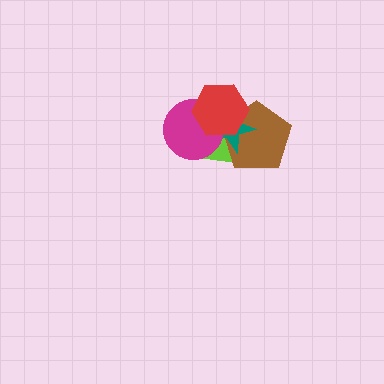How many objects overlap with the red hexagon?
4 objects overlap with the red hexagon.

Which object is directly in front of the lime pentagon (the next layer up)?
The brown pentagon is directly in front of the lime pentagon.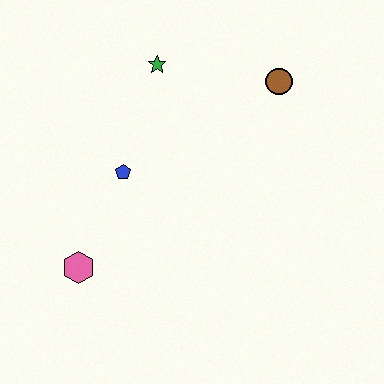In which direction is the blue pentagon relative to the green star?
The blue pentagon is below the green star.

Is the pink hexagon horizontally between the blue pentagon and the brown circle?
No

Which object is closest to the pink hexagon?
The blue pentagon is closest to the pink hexagon.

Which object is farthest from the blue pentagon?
The brown circle is farthest from the blue pentagon.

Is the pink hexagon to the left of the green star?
Yes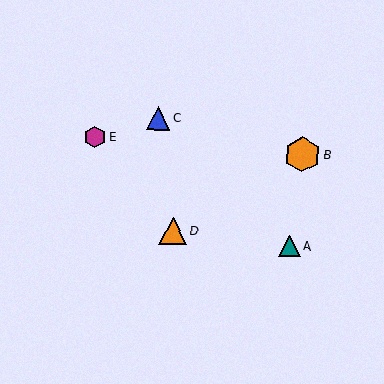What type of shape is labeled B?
Shape B is an orange hexagon.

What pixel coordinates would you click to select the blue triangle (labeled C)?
Click at (158, 118) to select the blue triangle C.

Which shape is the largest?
The orange hexagon (labeled B) is the largest.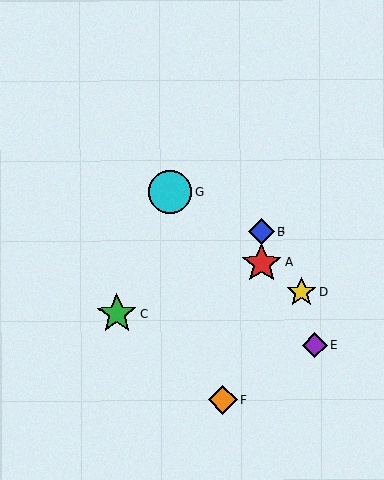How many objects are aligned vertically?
2 objects (A, B) are aligned vertically.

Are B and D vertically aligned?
No, B is at x≈262 and D is at x≈302.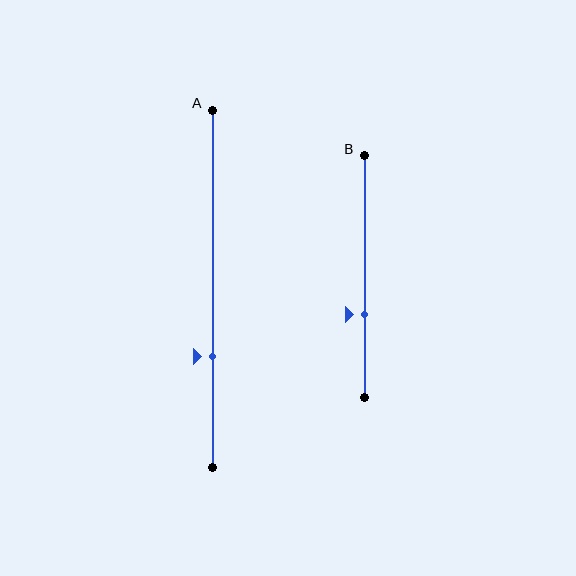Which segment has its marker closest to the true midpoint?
Segment B has its marker closest to the true midpoint.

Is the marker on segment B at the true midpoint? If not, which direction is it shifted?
No, the marker on segment B is shifted downward by about 16% of the segment length.